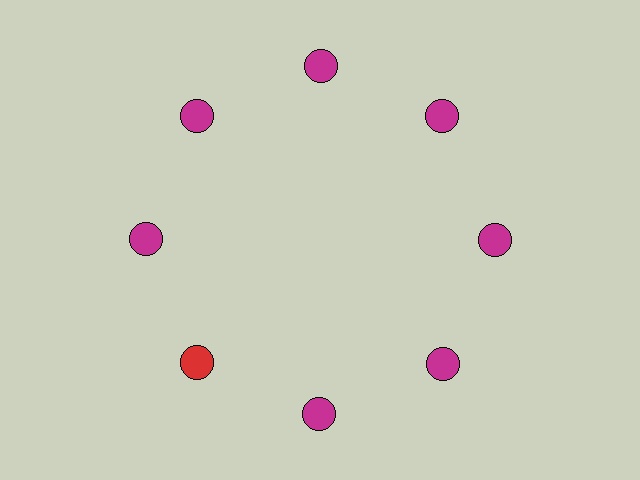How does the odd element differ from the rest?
It has a different color: red instead of magenta.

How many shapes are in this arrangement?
There are 8 shapes arranged in a ring pattern.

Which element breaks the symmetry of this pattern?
The red circle at roughly the 8 o'clock position breaks the symmetry. All other shapes are magenta circles.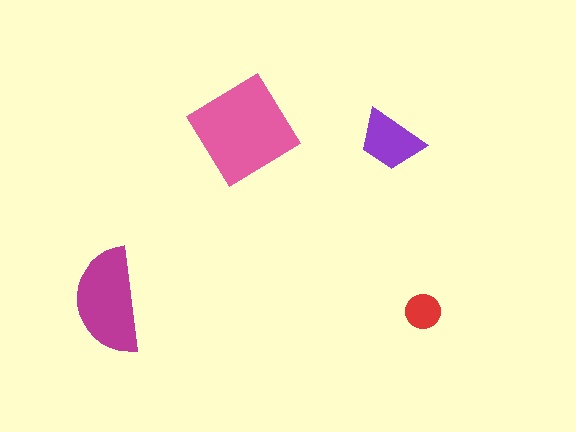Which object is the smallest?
The red circle.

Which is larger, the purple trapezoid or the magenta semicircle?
The magenta semicircle.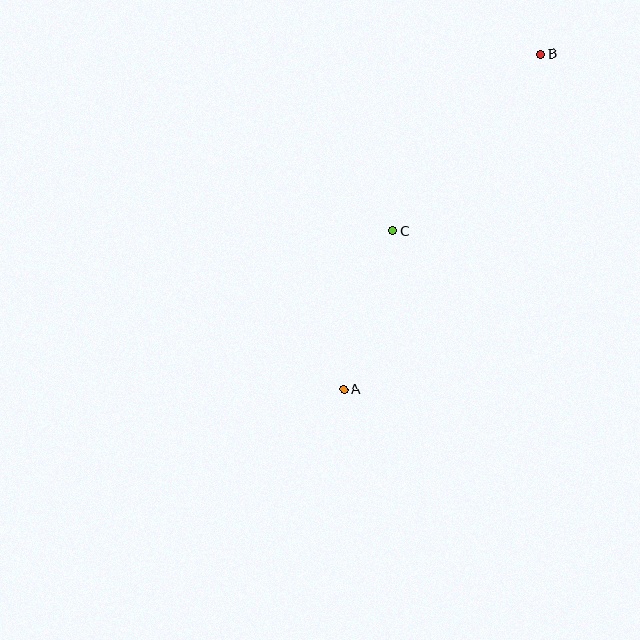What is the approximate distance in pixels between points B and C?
The distance between B and C is approximately 231 pixels.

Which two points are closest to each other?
Points A and C are closest to each other.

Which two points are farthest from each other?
Points A and B are farthest from each other.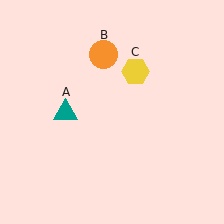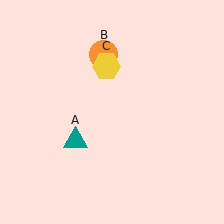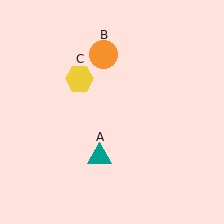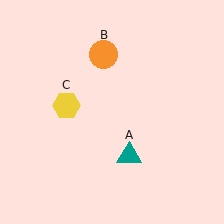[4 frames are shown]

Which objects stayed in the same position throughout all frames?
Orange circle (object B) remained stationary.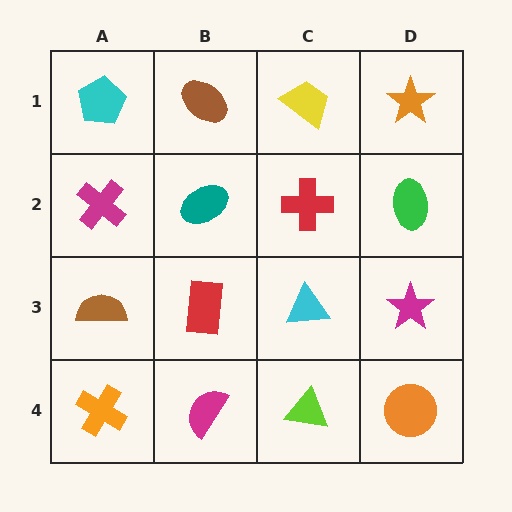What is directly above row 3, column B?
A teal ellipse.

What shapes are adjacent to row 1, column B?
A teal ellipse (row 2, column B), a cyan pentagon (row 1, column A), a yellow trapezoid (row 1, column C).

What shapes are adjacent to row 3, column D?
A green ellipse (row 2, column D), an orange circle (row 4, column D), a cyan triangle (row 3, column C).